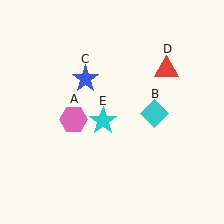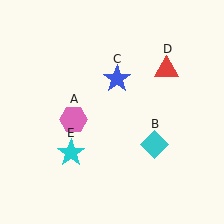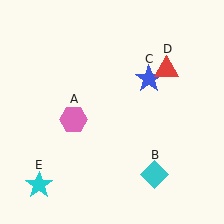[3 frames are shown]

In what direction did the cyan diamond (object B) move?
The cyan diamond (object B) moved down.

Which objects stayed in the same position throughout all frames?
Pink hexagon (object A) and red triangle (object D) remained stationary.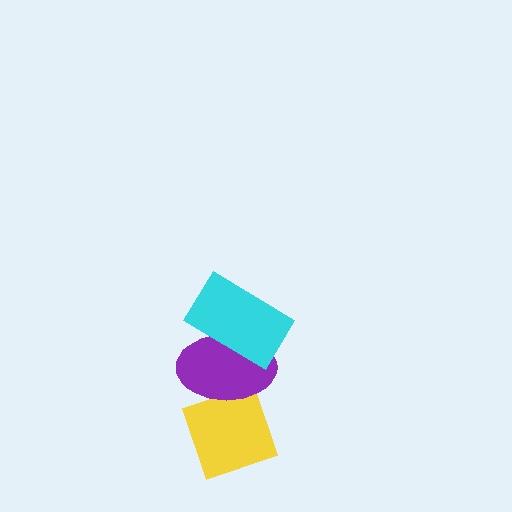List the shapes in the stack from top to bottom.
From top to bottom: the cyan rectangle, the purple ellipse, the yellow diamond.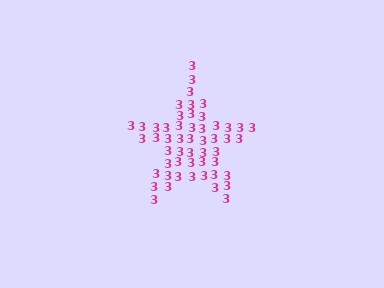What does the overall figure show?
The overall figure shows a star.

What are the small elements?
The small elements are digit 3's.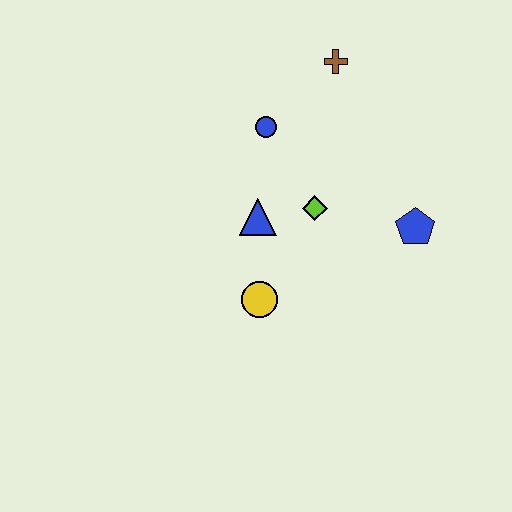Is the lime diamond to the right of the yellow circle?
Yes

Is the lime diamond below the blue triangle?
No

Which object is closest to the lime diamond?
The blue triangle is closest to the lime diamond.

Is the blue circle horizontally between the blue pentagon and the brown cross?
No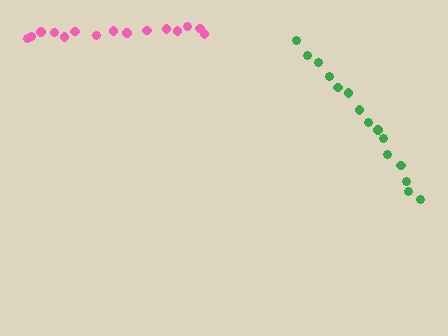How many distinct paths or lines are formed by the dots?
There are 2 distinct paths.